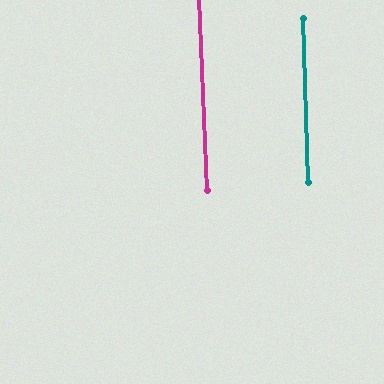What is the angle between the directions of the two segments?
Approximately 1 degree.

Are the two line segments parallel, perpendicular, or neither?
Parallel — their directions differ by only 0.6°.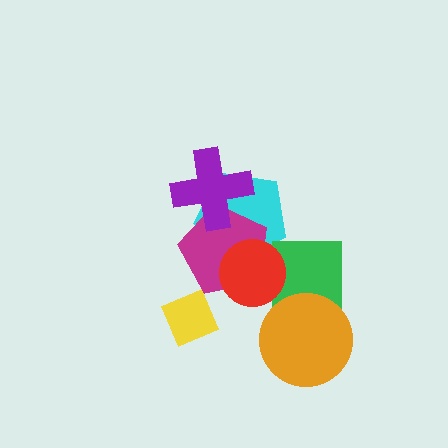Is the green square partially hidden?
Yes, it is partially covered by another shape.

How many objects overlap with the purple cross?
2 objects overlap with the purple cross.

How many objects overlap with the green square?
2 objects overlap with the green square.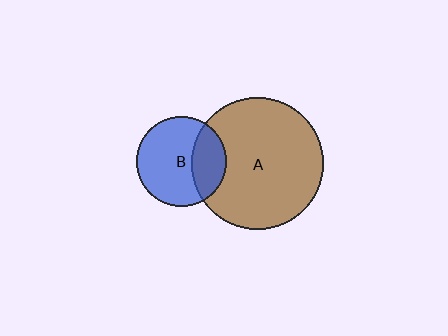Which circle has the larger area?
Circle A (brown).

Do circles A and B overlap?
Yes.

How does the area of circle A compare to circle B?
Approximately 2.2 times.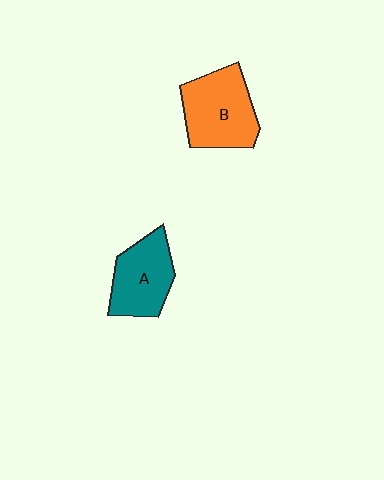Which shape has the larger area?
Shape B (orange).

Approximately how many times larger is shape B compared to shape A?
Approximately 1.2 times.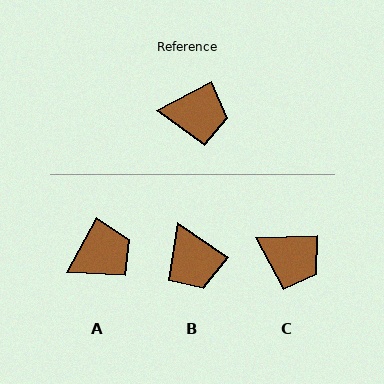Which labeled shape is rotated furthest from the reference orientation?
B, about 62 degrees away.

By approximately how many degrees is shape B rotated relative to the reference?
Approximately 62 degrees clockwise.